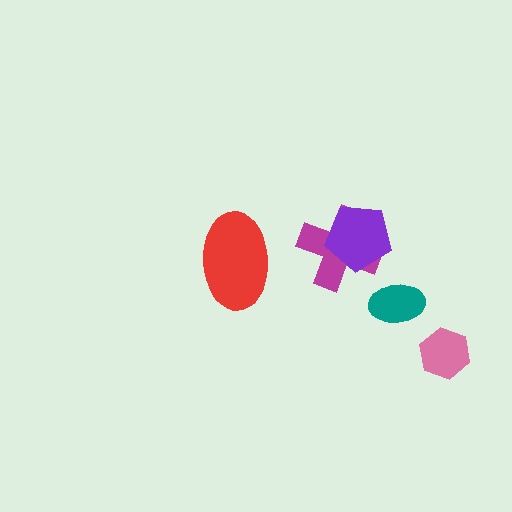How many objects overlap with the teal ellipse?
0 objects overlap with the teal ellipse.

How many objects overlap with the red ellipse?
0 objects overlap with the red ellipse.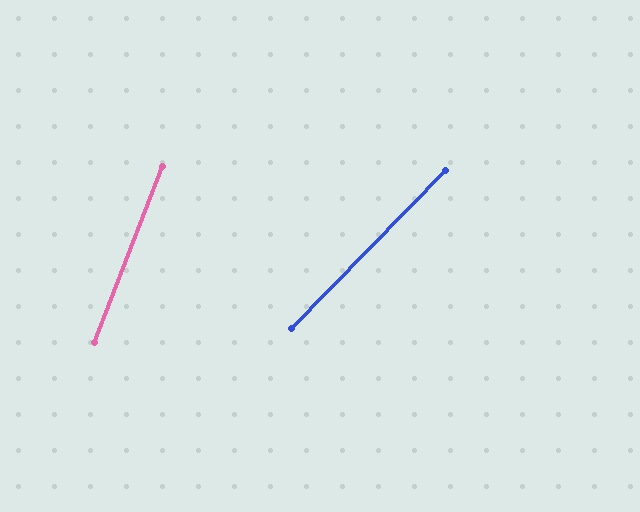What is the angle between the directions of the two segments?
Approximately 23 degrees.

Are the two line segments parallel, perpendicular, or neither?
Neither parallel nor perpendicular — they differ by about 23°.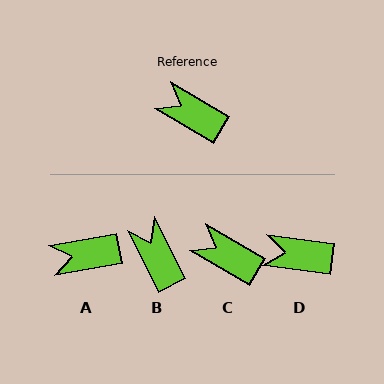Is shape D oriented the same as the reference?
No, it is off by about 23 degrees.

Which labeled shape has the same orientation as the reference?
C.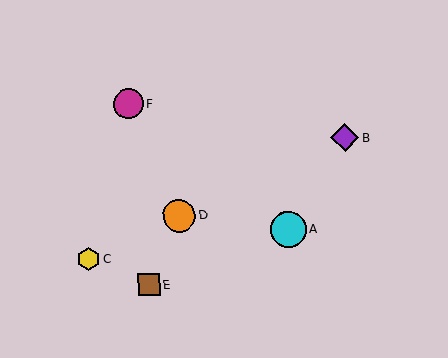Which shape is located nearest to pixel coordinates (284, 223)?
The cyan circle (labeled A) at (288, 230) is nearest to that location.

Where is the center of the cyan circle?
The center of the cyan circle is at (288, 230).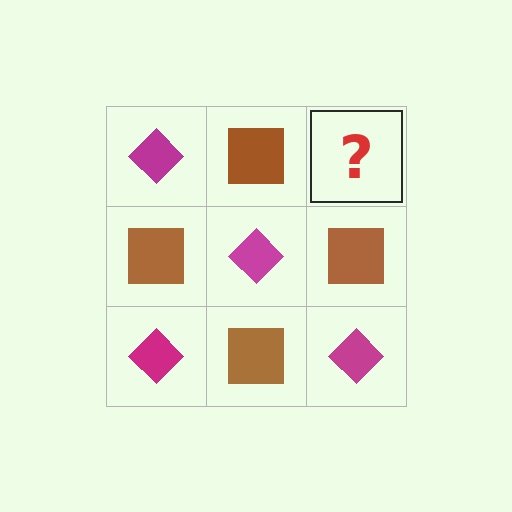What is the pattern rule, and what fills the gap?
The rule is that it alternates magenta diamond and brown square in a checkerboard pattern. The gap should be filled with a magenta diamond.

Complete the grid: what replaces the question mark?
The question mark should be replaced with a magenta diamond.